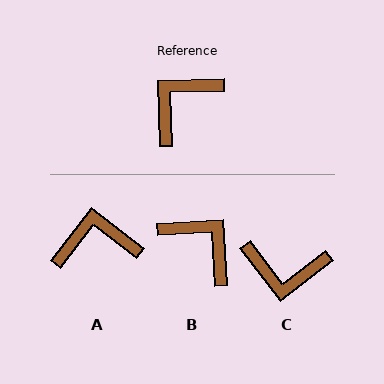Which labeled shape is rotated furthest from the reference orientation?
C, about 126 degrees away.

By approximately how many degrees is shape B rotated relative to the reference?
Approximately 88 degrees clockwise.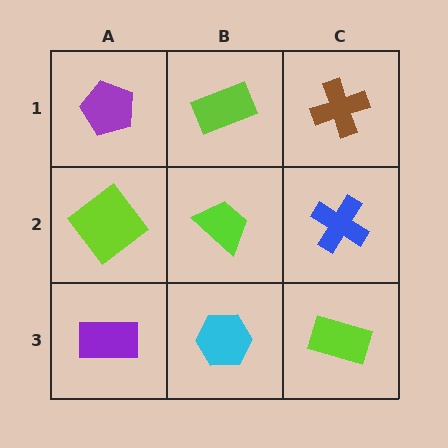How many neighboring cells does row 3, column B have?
3.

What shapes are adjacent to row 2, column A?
A purple pentagon (row 1, column A), a purple rectangle (row 3, column A), a lime trapezoid (row 2, column B).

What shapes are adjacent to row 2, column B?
A lime rectangle (row 1, column B), a cyan hexagon (row 3, column B), a lime diamond (row 2, column A), a blue cross (row 2, column C).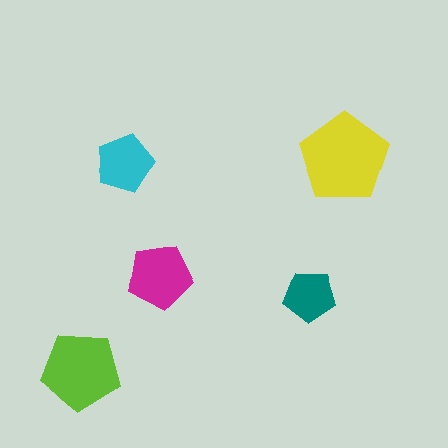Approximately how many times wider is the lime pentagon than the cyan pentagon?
About 1.5 times wider.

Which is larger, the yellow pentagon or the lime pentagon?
The yellow one.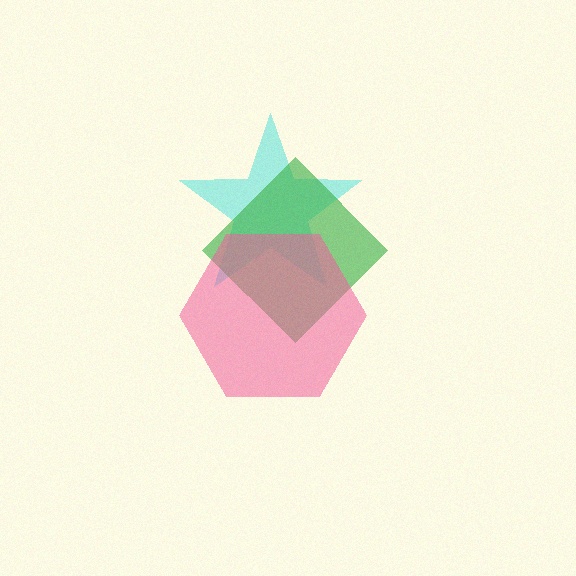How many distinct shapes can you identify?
There are 3 distinct shapes: a cyan star, a green diamond, a pink hexagon.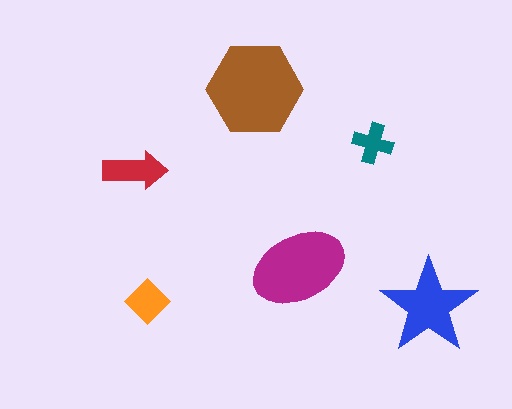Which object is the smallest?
The teal cross.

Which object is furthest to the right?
The blue star is rightmost.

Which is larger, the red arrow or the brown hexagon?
The brown hexagon.